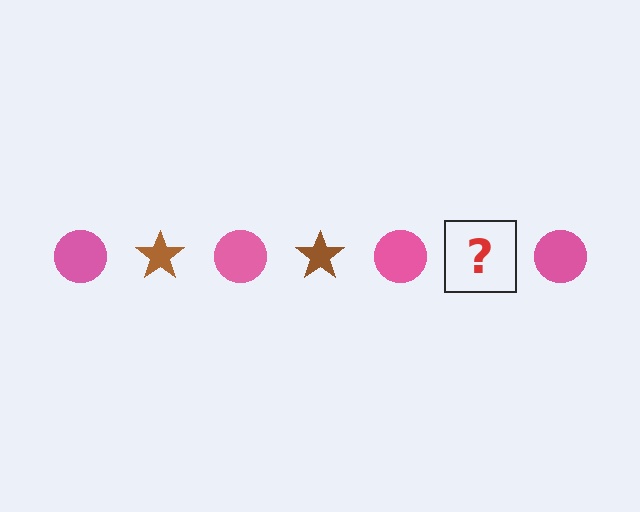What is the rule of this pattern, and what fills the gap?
The rule is that the pattern alternates between pink circle and brown star. The gap should be filled with a brown star.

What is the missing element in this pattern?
The missing element is a brown star.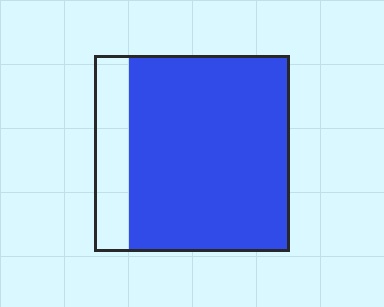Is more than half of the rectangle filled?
Yes.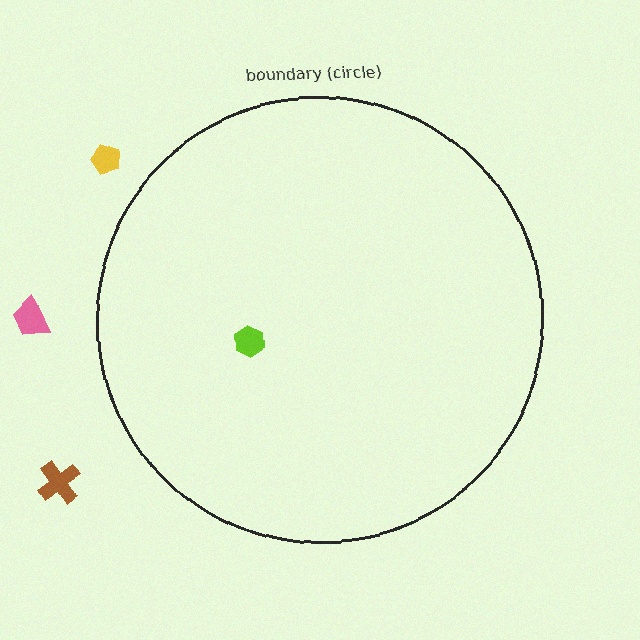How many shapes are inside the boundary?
1 inside, 3 outside.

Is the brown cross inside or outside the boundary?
Outside.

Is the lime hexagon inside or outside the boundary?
Inside.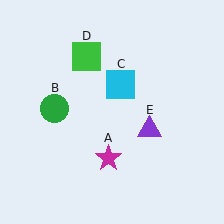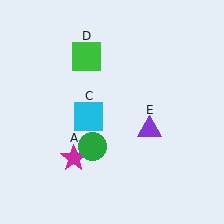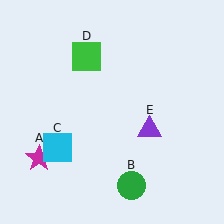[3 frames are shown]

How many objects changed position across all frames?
3 objects changed position: magenta star (object A), green circle (object B), cyan square (object C).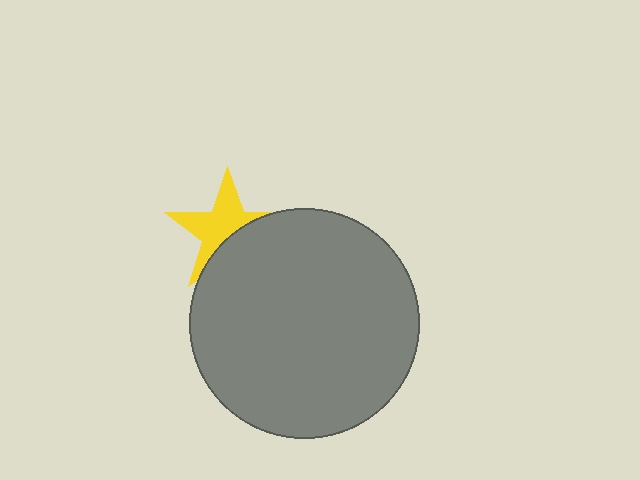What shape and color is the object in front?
The object in front is a gray circle.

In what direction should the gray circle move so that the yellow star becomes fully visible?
The gray circle should move down. That is the shortest direction to clear the overlap and leave the yellow star fully visible.